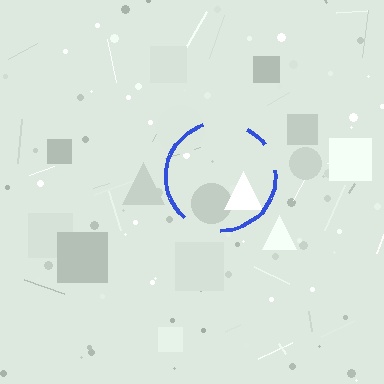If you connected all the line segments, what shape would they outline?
They would outline a circle.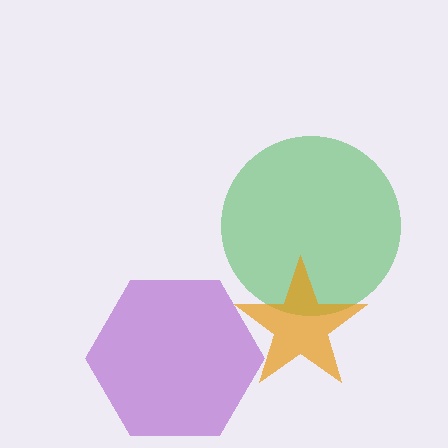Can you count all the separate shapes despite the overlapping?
Yes, there are 3 separate shapes.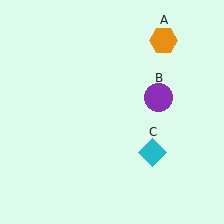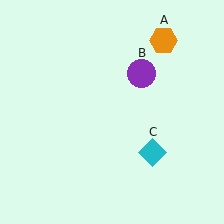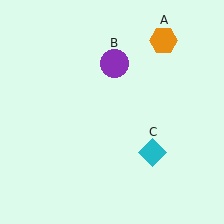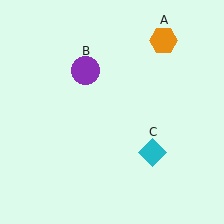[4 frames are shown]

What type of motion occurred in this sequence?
The purple circle (object B) rotated counterclockwise around the center of the scene.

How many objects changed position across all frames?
1 object changed position: purple circle (object B).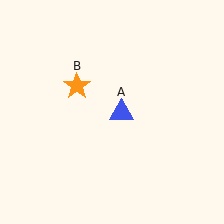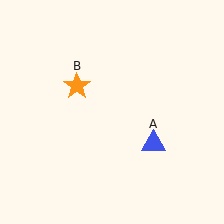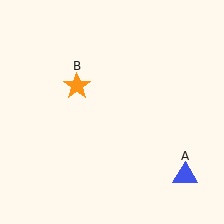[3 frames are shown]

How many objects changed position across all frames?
1 object changed position: blue triangle (object A).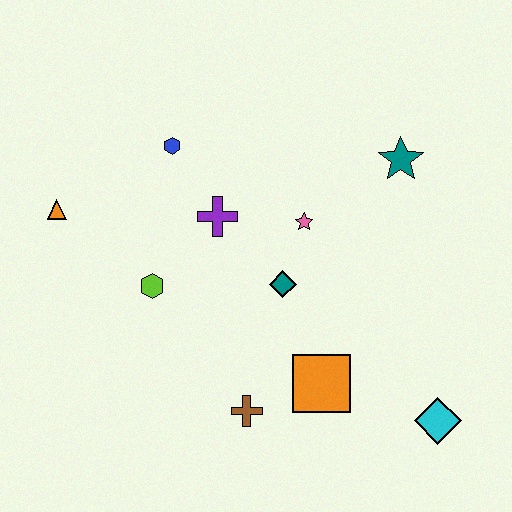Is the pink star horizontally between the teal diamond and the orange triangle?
No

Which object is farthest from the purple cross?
The cyan diamond is farthest from the purple cross.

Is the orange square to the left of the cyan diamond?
Yes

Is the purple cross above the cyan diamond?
Yes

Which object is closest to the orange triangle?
The lime hexagon is closest to the orange triangle.